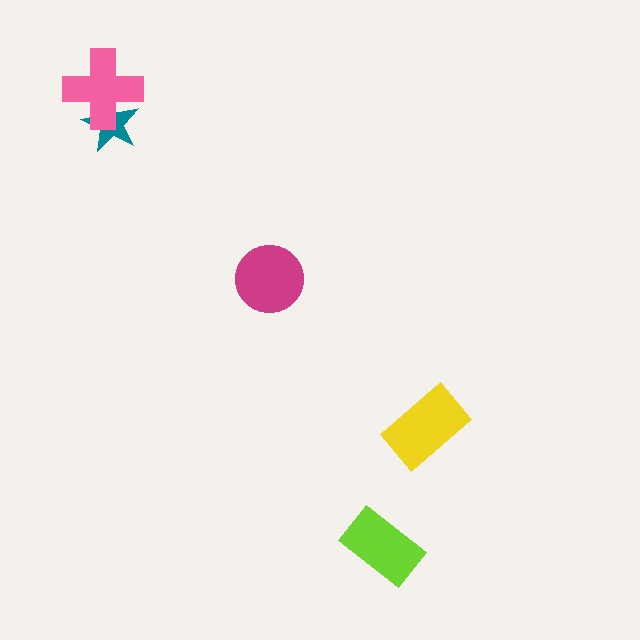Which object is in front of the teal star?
The pink cross is in front of the teal star.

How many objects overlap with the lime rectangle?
0 objects overlap with the lime rectangle.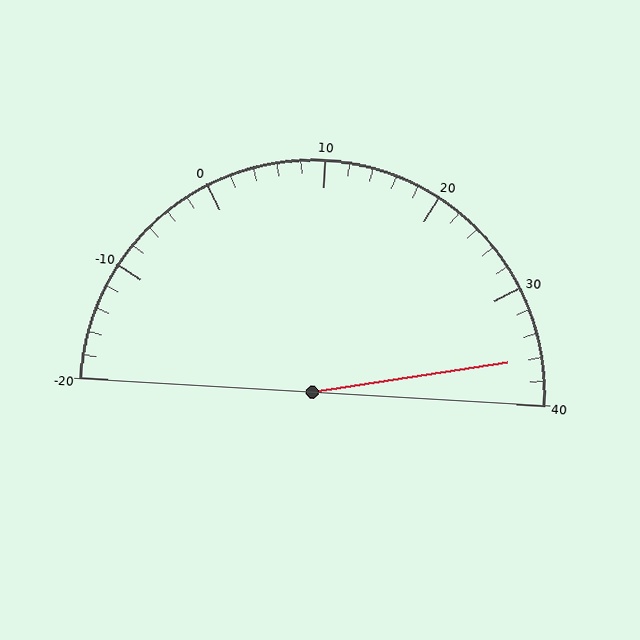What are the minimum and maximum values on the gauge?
The gauge ranges from -20 to 40.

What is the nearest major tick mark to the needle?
The nearest major tick mark is 40.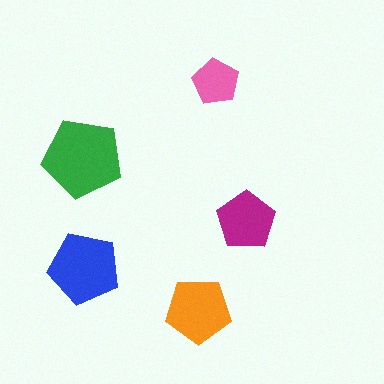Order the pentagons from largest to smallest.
the green one, the blue one, the orange one, the magenta one, the pink one.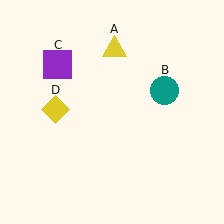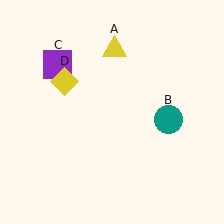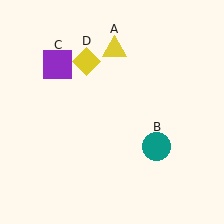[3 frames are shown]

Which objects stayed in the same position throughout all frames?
Yellow triangle (object A) and purple square (object C) remained stationary.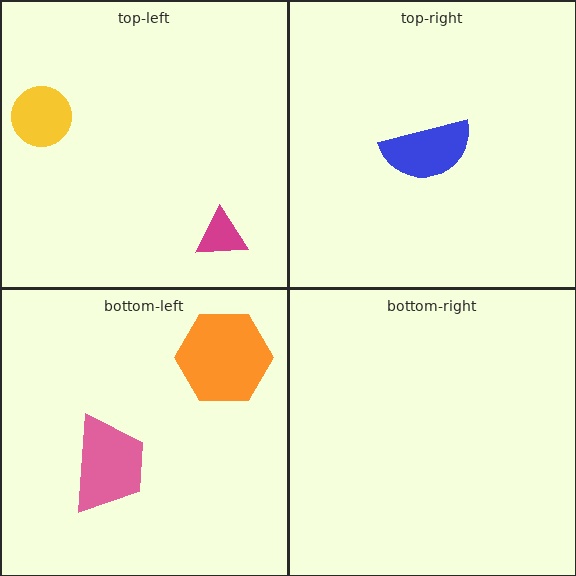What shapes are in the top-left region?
The yellow circle, the magenta triangle.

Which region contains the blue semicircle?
The top-right region.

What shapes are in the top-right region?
The blue semicircle.